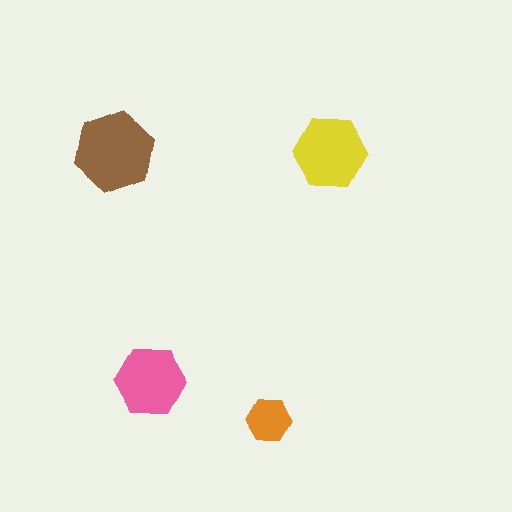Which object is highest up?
The yellow hexagon is topmost.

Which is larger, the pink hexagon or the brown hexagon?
The brown one.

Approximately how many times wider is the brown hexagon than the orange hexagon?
About 2 times wider.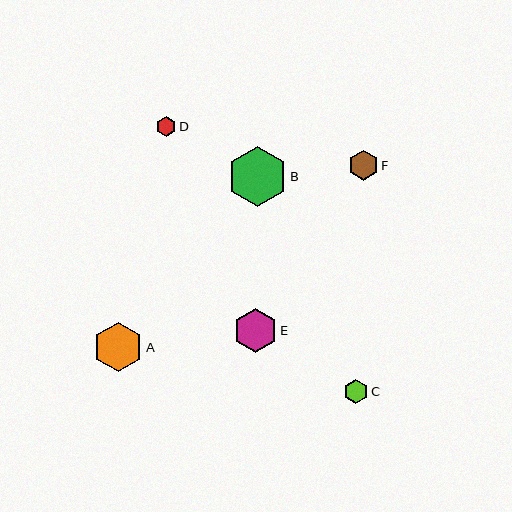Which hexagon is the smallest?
Hexagon D is the smallest with a size of approximately 19 pixels.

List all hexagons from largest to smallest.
From largest to smallest: B, A, E, F, C, D.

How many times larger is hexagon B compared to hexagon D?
Hexagon B is approximately 3.1 times the size of hexagon D.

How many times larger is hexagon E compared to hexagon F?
Hexagon E is approximately 1.5 times the size of hexagon F.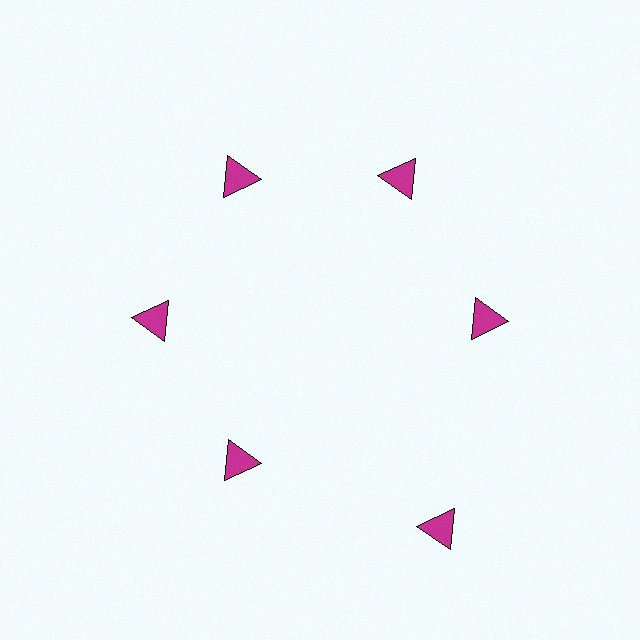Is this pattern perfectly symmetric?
No. The 6 magenta triangles are arranged in a ring, but one element near the 5 o'clock position is pushed outward from the center, breaking the 6-fold rotational symmetry.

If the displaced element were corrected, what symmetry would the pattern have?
It would have 6-fold rotational symmetry — the pattern would map onto itself every 60 degrees.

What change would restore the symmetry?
The symmetry would be restored by moving it inward, back onto the ring so that all 6 triangles sit at equal angles and equal distance from the center.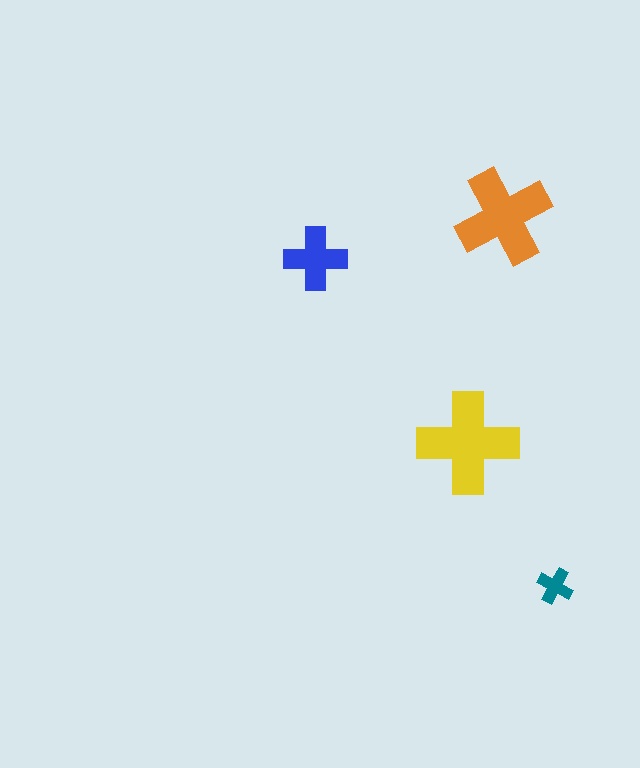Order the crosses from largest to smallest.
the yellow one, the orange one, the blue one, the teal one.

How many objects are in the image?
There are 4 objects in the image.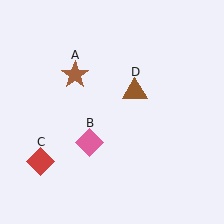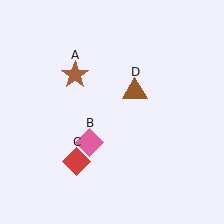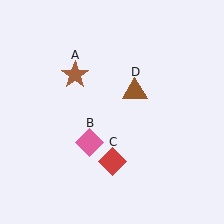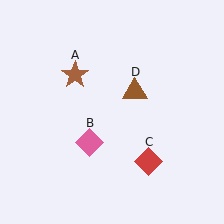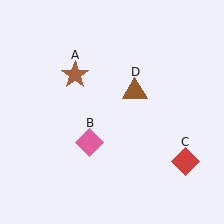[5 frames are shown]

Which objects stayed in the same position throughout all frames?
Brown star (object A) and pink diamond (object B) and brown triangle (object D) remained stationary.